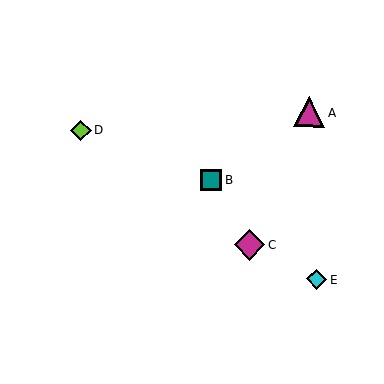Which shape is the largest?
The magenta diamond (labeled C) is the largest.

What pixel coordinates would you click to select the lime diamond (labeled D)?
Click at (81, 130) to select the lime diamond D.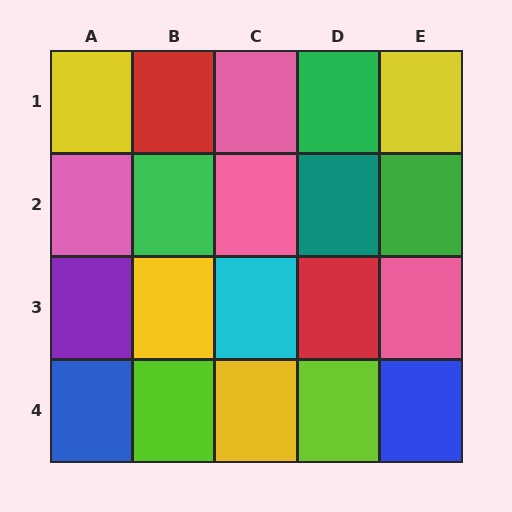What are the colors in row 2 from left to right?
Pink, green, pink, teal, green.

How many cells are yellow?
4 cells are yellow.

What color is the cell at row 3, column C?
Cyan.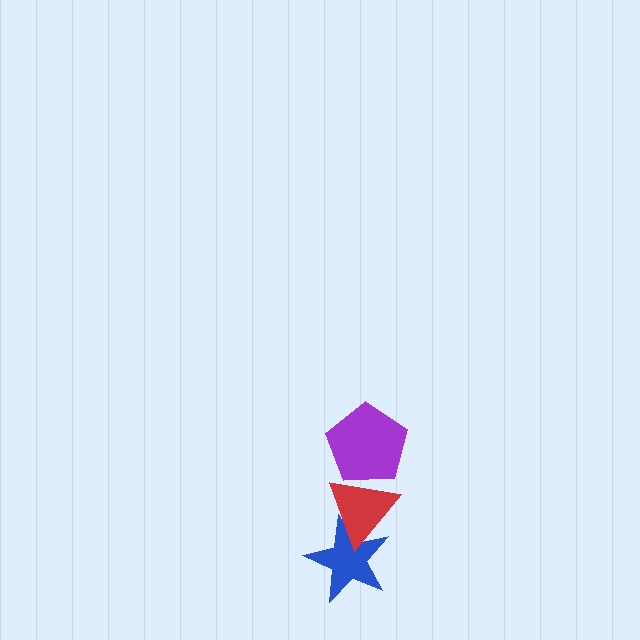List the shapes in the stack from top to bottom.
From top to bottom: the purple pentagon, the red triangle, the blue star.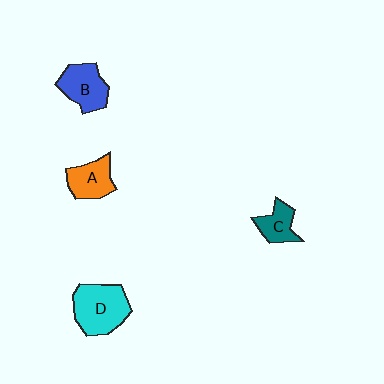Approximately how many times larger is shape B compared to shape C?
Approximately 1.5 times.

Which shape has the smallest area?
Shape C (teal).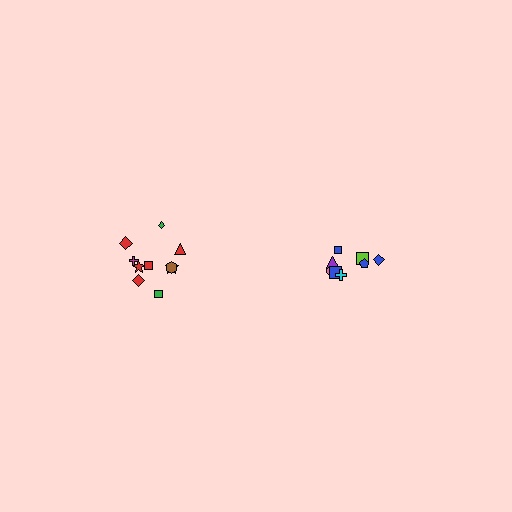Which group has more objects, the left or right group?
The left group.